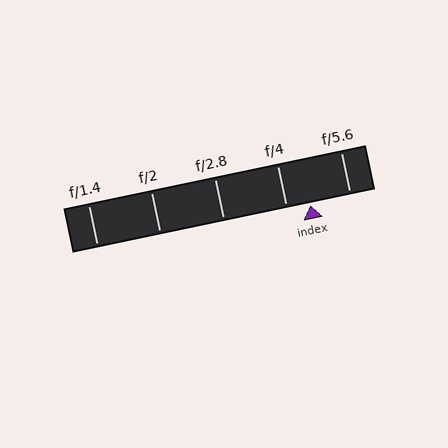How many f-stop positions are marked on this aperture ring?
There are 5 f-stop positions marked.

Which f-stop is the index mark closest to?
The index mark is closest to f/4.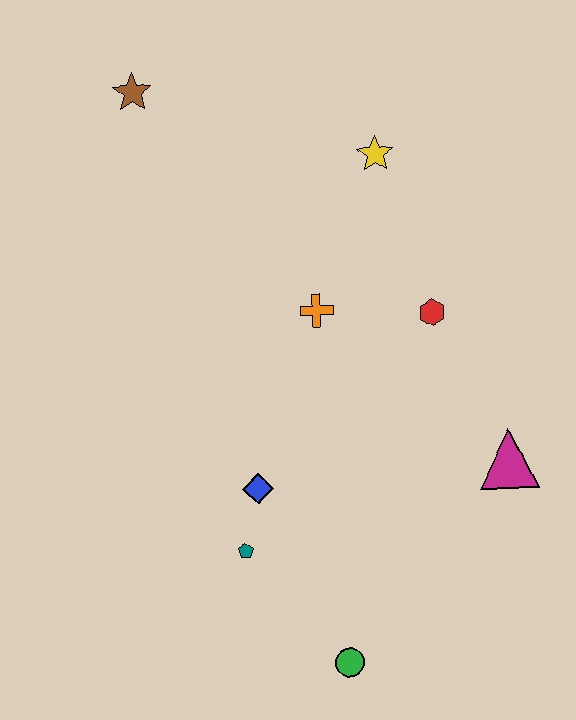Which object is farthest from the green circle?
The brown star is farthest from the green circle.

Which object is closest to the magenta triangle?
The red hexagon is closest to the magenta triangle.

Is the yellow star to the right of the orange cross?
Yes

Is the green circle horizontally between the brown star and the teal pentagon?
No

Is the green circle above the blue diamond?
No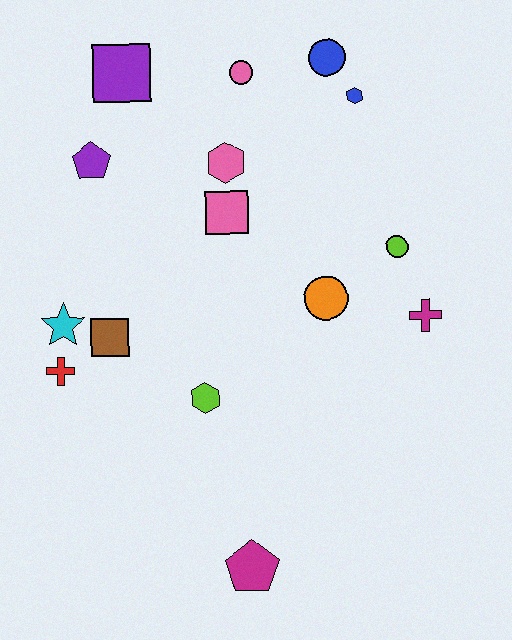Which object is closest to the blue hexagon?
The blue circle is closest to the blue hexagon.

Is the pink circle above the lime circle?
Yes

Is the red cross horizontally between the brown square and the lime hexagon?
No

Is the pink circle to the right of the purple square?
Yes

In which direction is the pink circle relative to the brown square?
The pink circle is above the brown square.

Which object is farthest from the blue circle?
The magenta pentagon is farthest from the blue circle.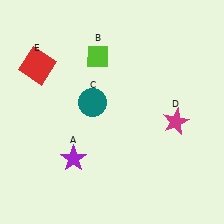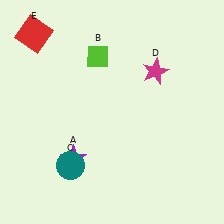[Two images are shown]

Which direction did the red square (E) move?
The red square (E) moved up.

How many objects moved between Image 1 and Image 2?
3 objects moved between the two images.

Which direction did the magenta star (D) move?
The magenta star (D) moved up.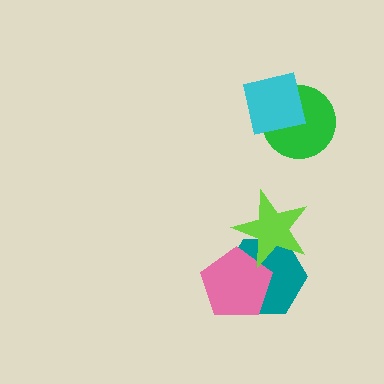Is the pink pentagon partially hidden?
Yes, it is partially covered by another shape.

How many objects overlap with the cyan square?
1 object overlaps with the cyan square.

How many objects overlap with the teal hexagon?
2 objects overlap with the teal hexagon.